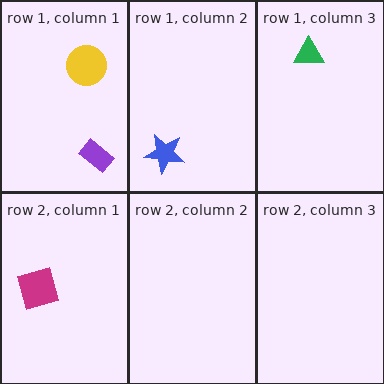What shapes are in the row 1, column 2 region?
The blue star.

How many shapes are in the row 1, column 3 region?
1.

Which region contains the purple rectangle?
The row 1, column 1 region.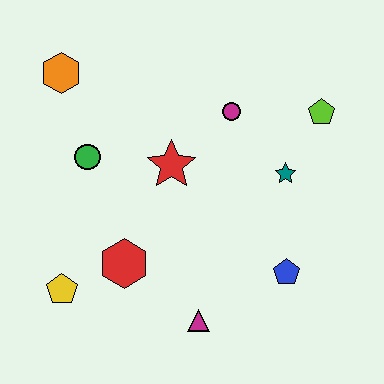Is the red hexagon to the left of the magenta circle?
Yes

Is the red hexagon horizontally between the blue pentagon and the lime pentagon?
No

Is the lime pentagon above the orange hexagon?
No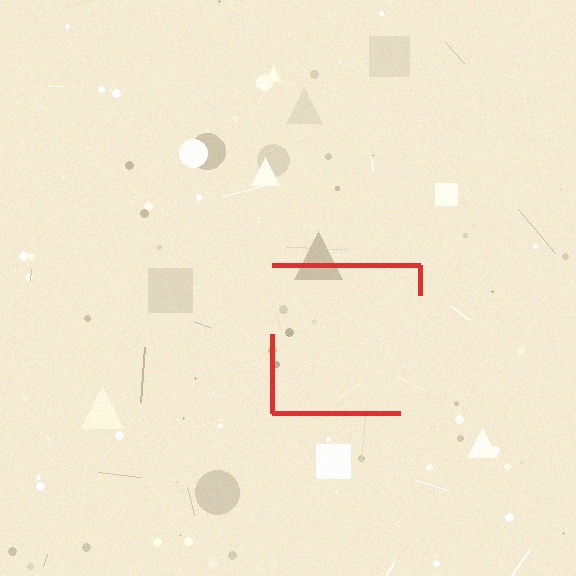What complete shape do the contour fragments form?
The contour fragments form a square.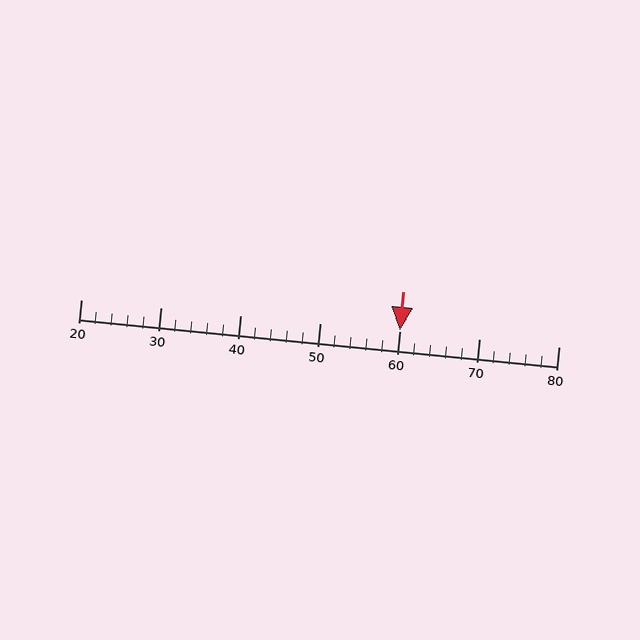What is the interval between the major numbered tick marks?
The major tick marks are spaced 10 units apart.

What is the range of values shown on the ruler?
The ruler shows values from 20 to 80.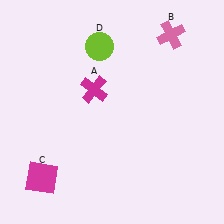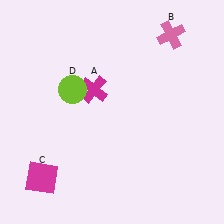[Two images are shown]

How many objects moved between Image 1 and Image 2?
1 object moved between the two images.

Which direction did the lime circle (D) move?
The lime circle (D) moved down.